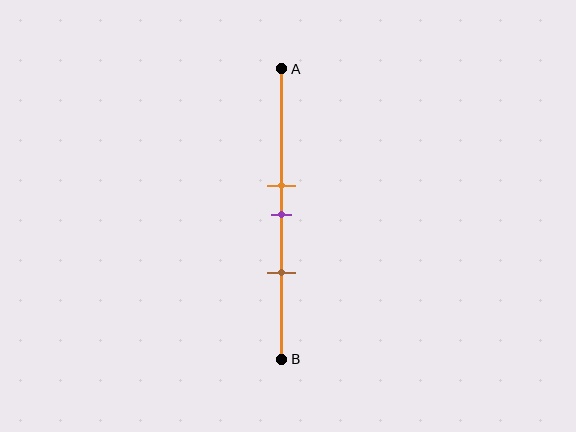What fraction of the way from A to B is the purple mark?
The purple mark is approximately 50% (0.5) of the way from A to B.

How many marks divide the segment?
There are 3 marks dividing the segment.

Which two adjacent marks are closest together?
The orange and purple marks are the closest adjacent pair.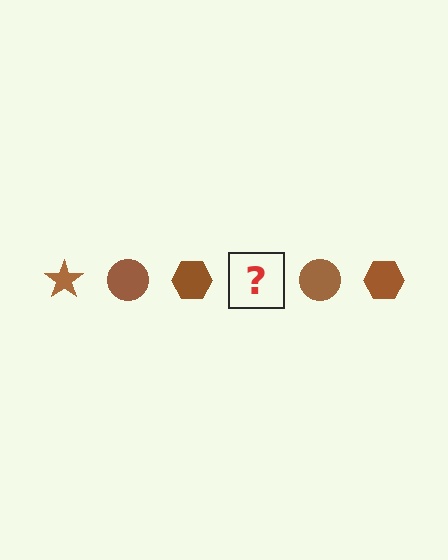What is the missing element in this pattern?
The missing element is a brown star.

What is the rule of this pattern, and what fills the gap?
The rule is that the pattern cycles through star, circle, hexagon shapes in brown. The gap should be filled with a brown star.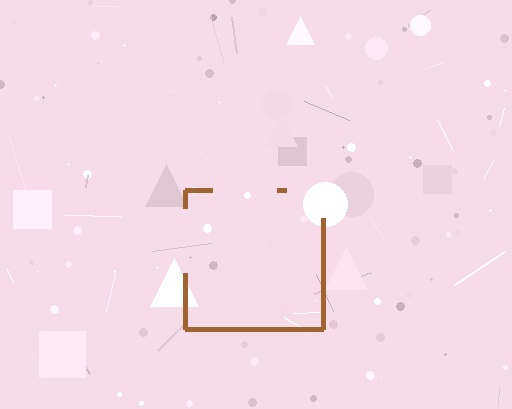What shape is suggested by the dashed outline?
The dashed outline suggests a square.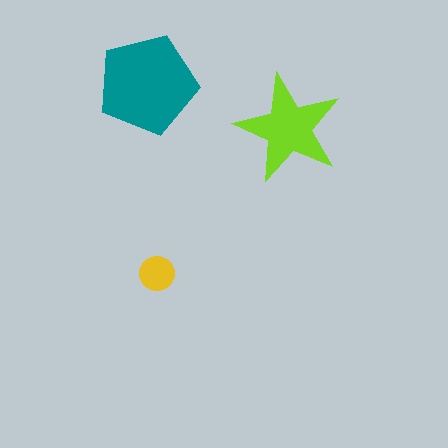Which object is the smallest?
The yellow circle.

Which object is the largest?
The teal pentagon.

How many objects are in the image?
There are 3 objects in the image.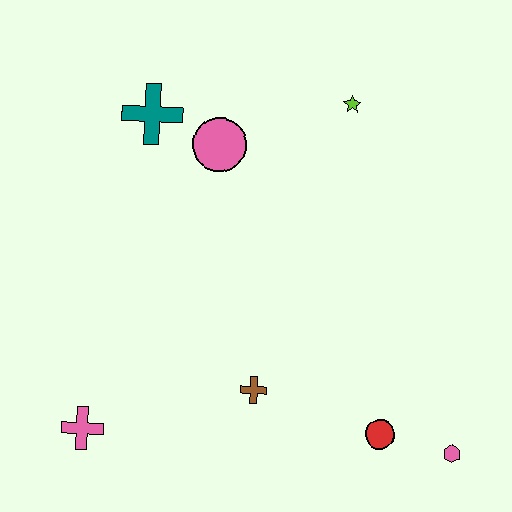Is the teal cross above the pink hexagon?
Yes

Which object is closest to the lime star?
The pink circle is closest to the lime star.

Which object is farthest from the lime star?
The pink cross is farthest from the lime star.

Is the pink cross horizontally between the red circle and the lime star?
No